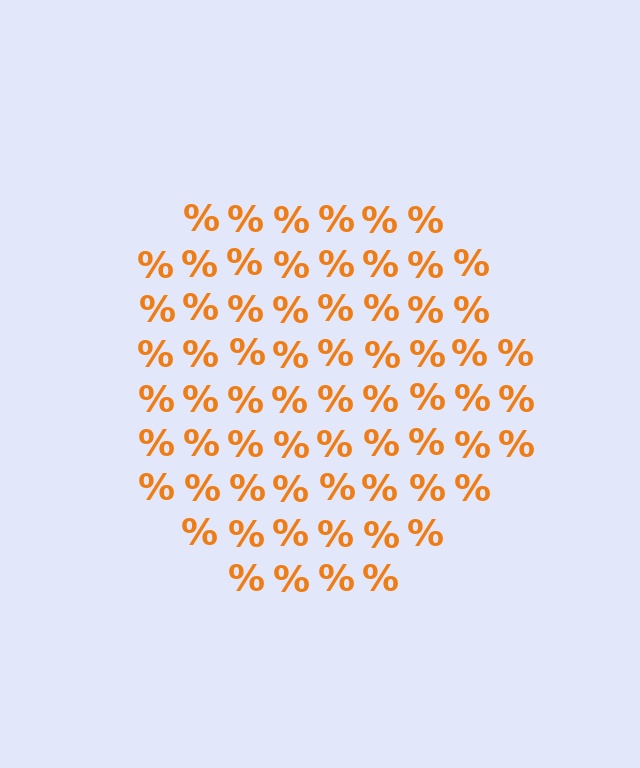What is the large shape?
The large shape is a circle.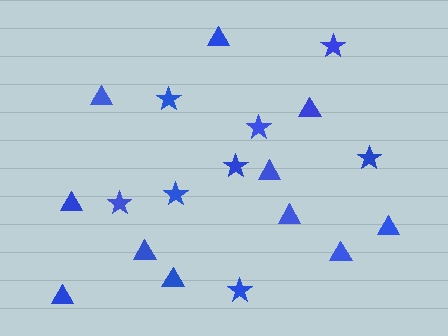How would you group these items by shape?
There are 2 groups: one group of stars (8) and one group of triangles (11).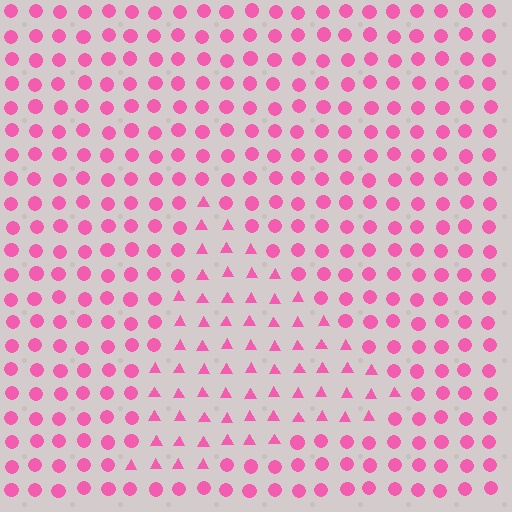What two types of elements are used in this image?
The image uses triangles inside the triangle region and circles outside it.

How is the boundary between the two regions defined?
The boundary is defined by a change in element shape: triangles inside vs. circles outside. All elements share the same color and spacing.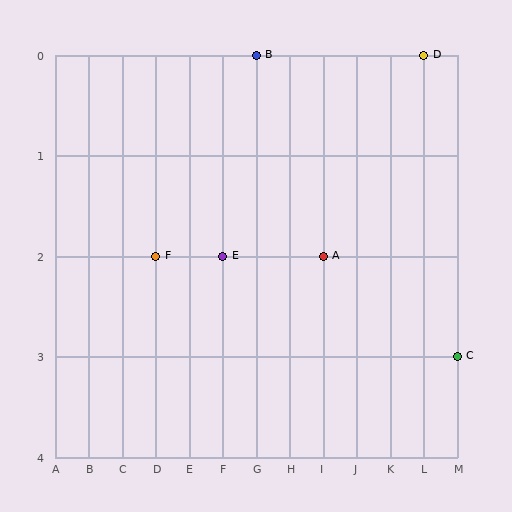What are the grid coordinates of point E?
Point E is at grid coordinates (F, 2).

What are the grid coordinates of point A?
Point A is at grid coordinates (I, 2).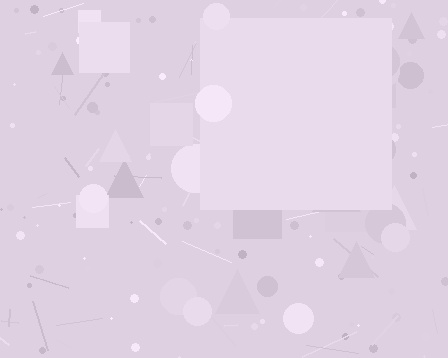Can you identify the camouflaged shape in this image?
The camouflaged shape is a square.